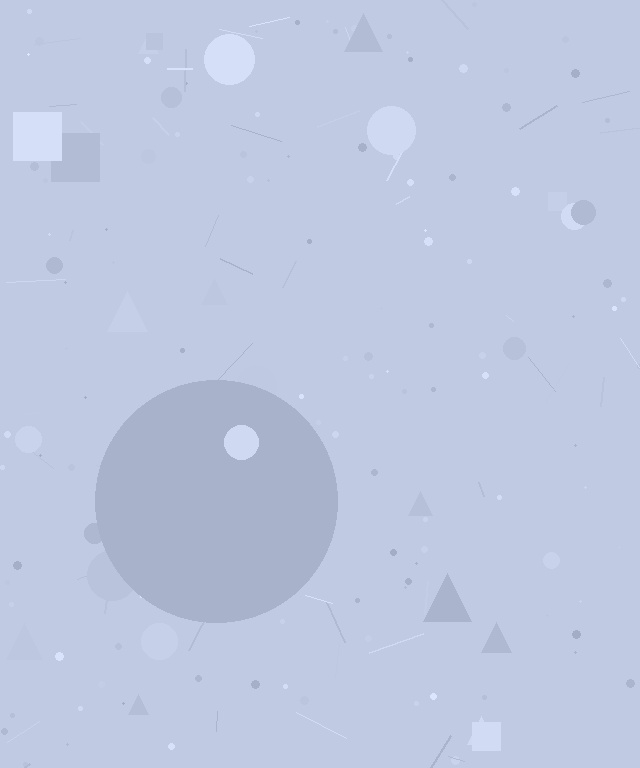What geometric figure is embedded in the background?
A circle is embedded in the background.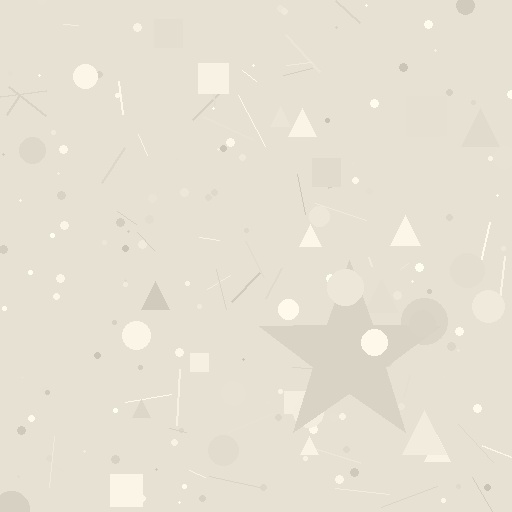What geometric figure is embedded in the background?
A star is embedded in the background.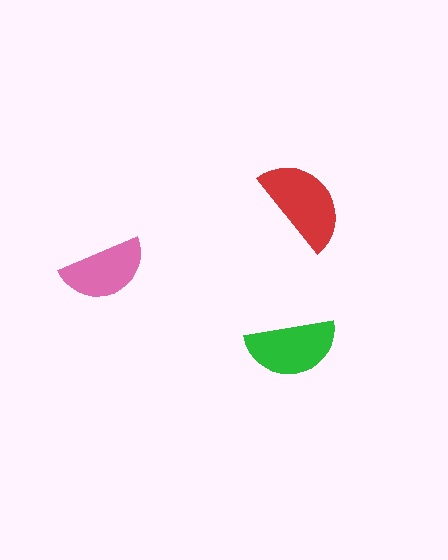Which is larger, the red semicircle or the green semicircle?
The red one.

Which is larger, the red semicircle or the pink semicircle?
The red one.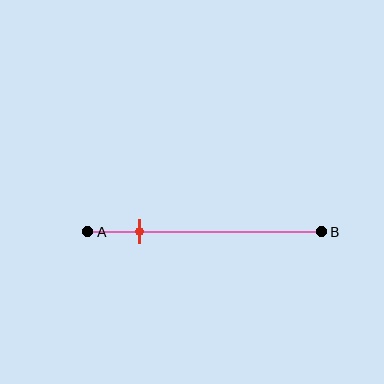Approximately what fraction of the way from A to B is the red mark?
The red mark is approximately 20% of the way from A to B.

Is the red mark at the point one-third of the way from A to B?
No, the mark is at about 20% from A, not at the 33% one-third point.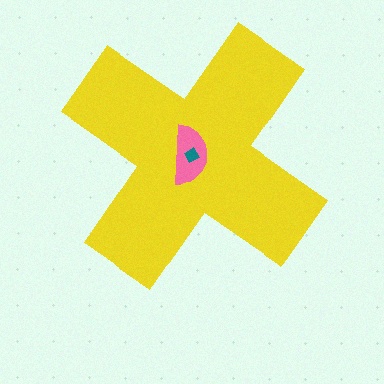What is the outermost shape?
The yellow cross.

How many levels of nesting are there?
3.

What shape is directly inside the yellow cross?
The pink semicircle.